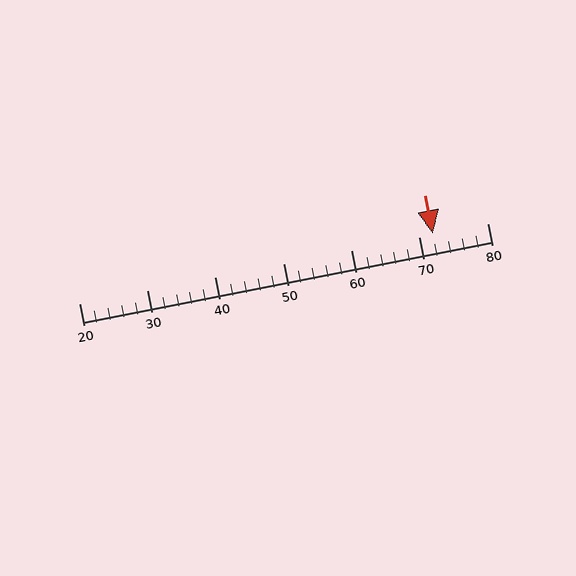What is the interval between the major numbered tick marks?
The major tick marks are spaced 10 units apart.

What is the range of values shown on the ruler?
The ruler shows values from 20 to 80.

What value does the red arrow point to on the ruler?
The red arrow points to approximately 72.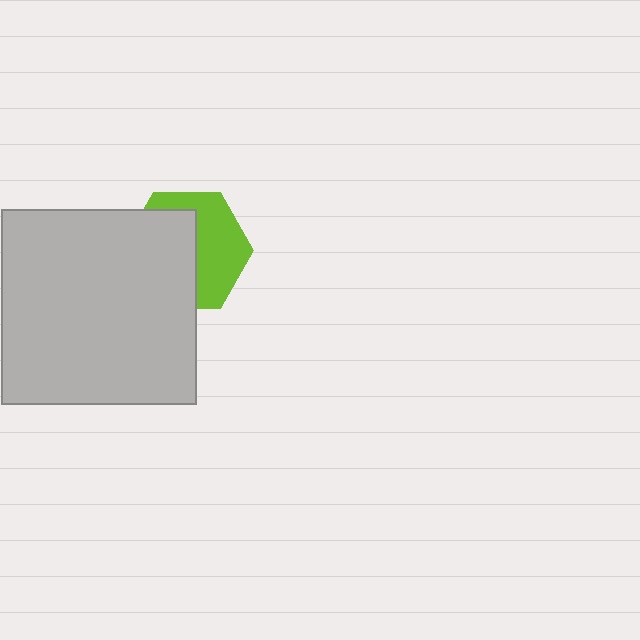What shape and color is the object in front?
The object in front is a light gray square.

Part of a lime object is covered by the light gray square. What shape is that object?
It is a hexagon.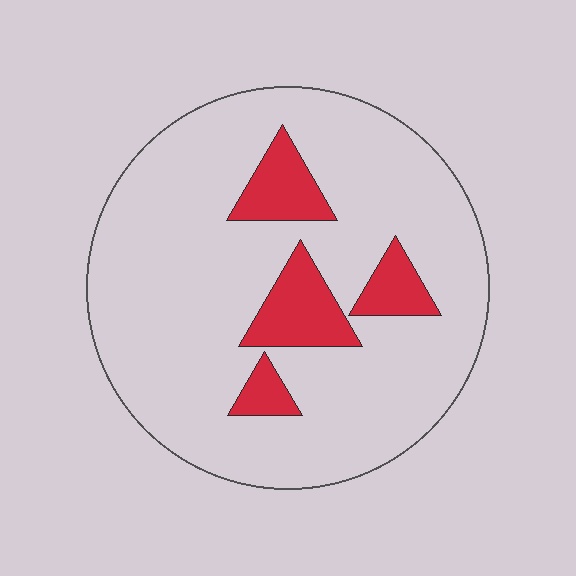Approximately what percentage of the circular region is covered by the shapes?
Approximately 15%.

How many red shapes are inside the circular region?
4.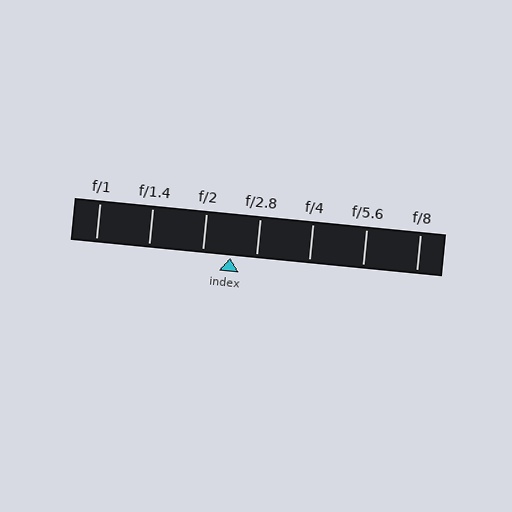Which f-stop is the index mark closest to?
The index mark is closest to f/2.8.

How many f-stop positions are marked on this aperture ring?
There are 7 f-stop positions marked.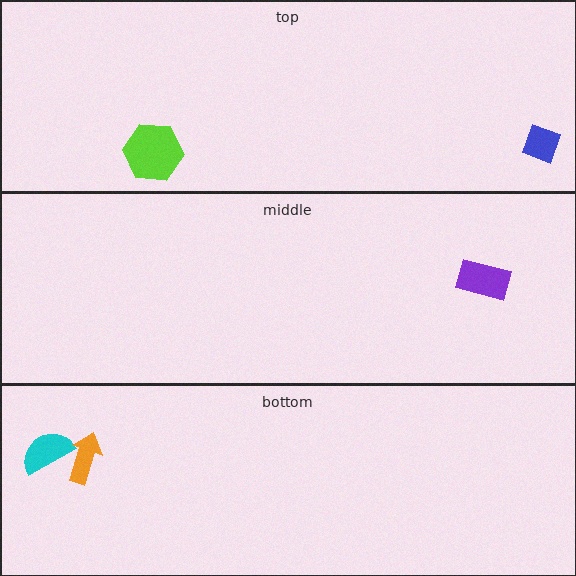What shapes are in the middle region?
The purple rectangle.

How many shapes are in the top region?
2.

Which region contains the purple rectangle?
The middle region.